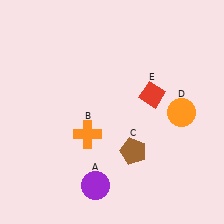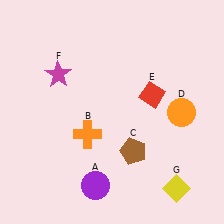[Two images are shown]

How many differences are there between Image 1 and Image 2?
There are 2 differences between the two images.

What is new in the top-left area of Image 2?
A magenta star (F) was added in the top-left area of Image 2.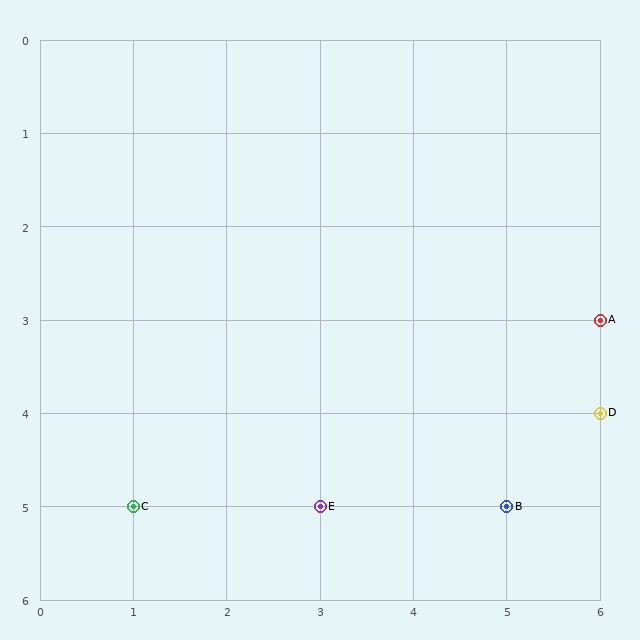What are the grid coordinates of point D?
Point D is at grid coordinates (6, 4).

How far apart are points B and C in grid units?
Points B and C are 4 columns apart.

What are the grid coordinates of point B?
Point B is at grid coordinates (5, 5).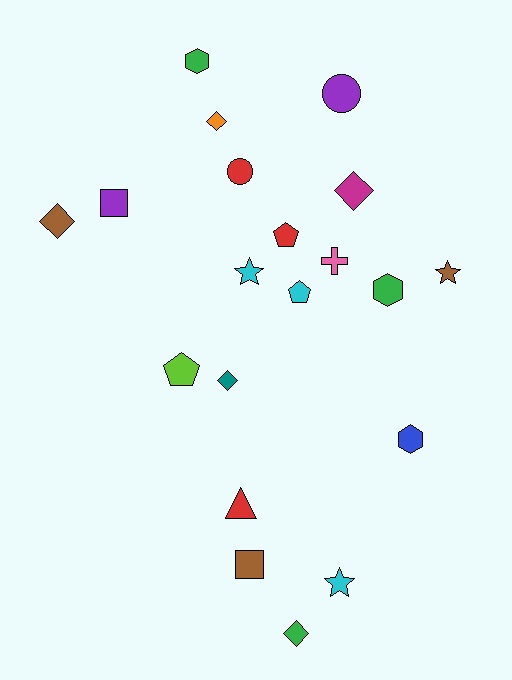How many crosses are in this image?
There is 1 cross.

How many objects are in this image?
There are 20 objects.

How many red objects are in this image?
There are 3 red objects.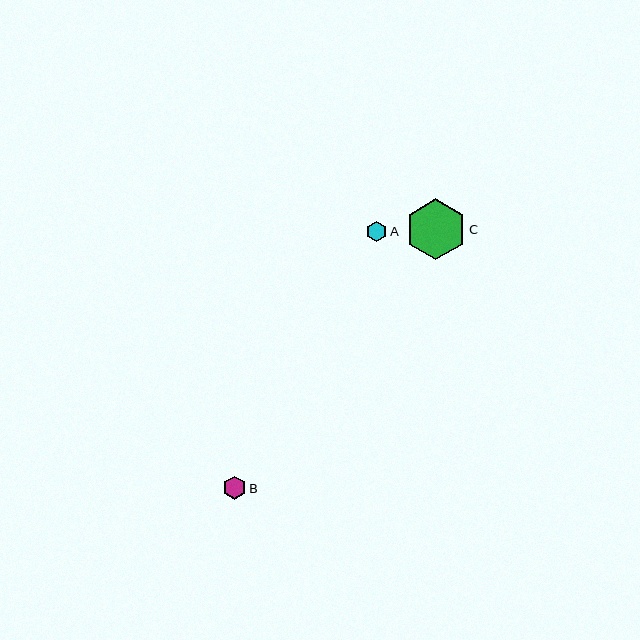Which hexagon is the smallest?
Hexagon A is the smallest with a size of approximately 21 pixels.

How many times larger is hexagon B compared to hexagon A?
Hexagon B is approximately 1.1 times the size of hexagon A.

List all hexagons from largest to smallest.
From largest to smallest: C, B, A.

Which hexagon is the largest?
Hexagon C is the largest with a size of approximately 61 pixels.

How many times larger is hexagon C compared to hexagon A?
Hexagon C is approximately 2.9 times the size of hexagon A.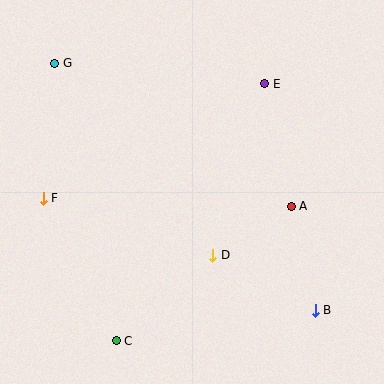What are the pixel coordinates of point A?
Point A is at (291, 206).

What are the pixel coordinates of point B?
Point B is at (315, 310).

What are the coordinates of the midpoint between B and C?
The midpoint between B and C is at (216, 325).